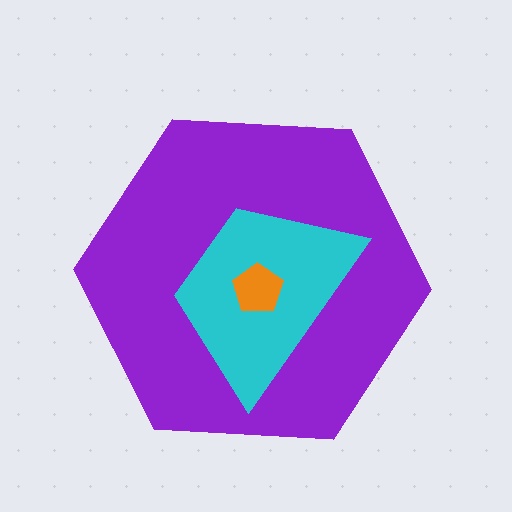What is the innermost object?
The orange pentagon.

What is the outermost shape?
The purple hexagon.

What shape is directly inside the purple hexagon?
The cyan trapezoid.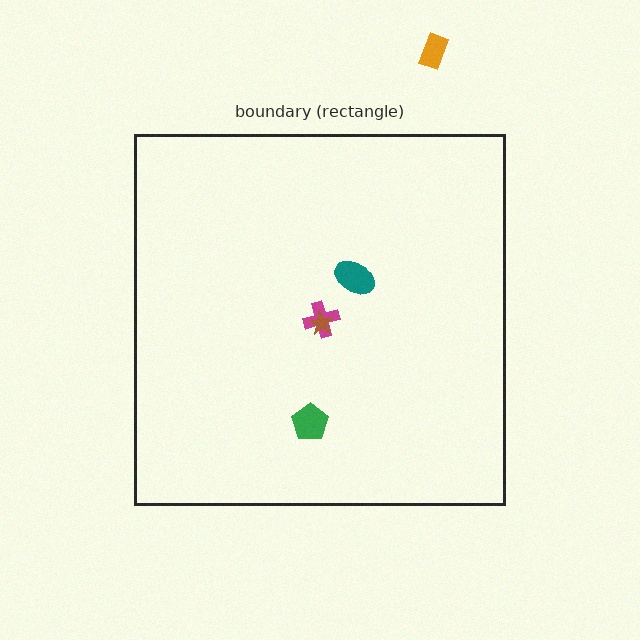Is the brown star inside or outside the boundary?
Inside.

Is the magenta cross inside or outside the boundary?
Inside.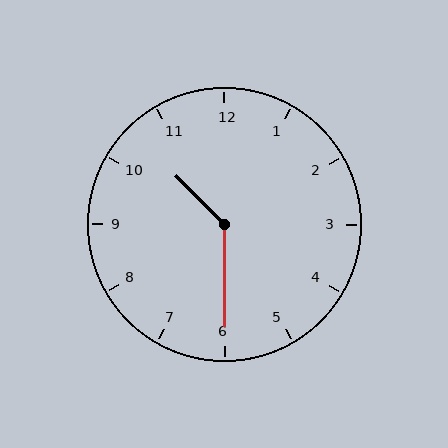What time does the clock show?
10:30.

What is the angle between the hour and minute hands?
Approximately 135 degrees.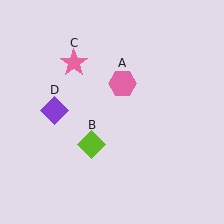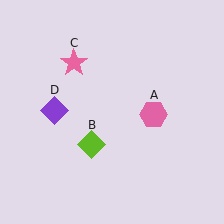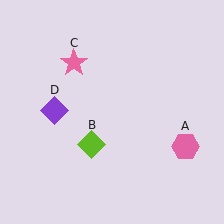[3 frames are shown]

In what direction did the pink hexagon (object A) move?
The pink hexagon (object A) moved down and to the right.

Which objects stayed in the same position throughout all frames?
Lime diamond (object B) and pink star (object C) and purple diamond (object D) remained stationary.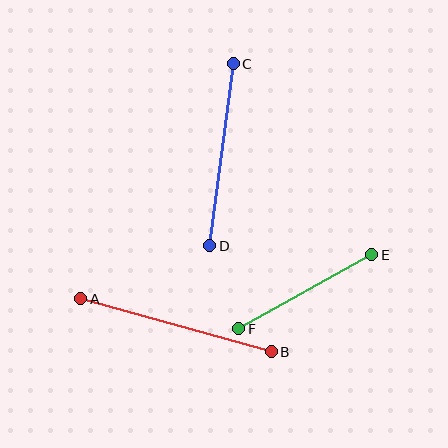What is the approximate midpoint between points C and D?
The midpoint is at approximately (221, 155) pixels.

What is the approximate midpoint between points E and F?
The midpoint is at approximately (305, 292) pixels.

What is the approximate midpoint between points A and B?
The midpoint is at approximately (176, 325) pixels.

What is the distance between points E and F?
The distance is approximately 152 pixels.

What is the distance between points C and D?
The distance is approximately 184 pixels.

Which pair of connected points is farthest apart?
Points A and B are farthest apart.